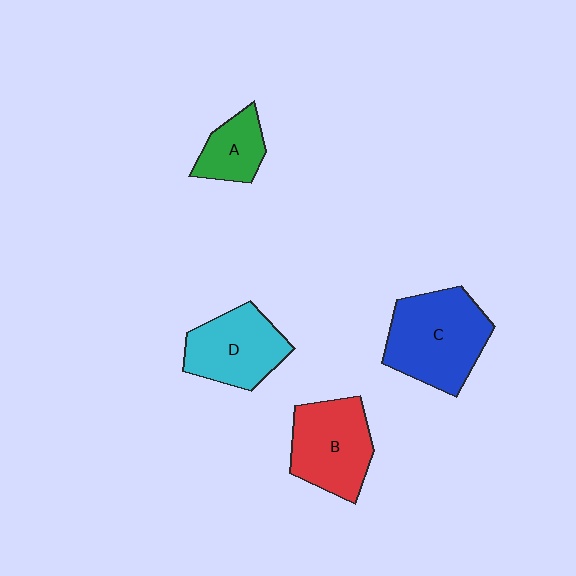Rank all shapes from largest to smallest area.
From largest to smallest: C (blue), B (red), D (cyan), A (green).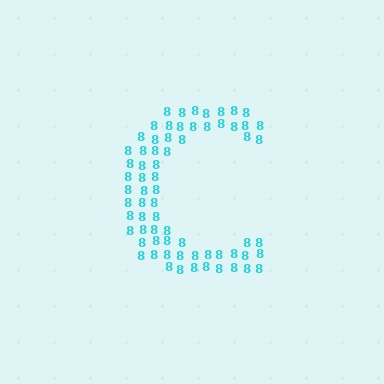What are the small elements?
The small elements are digit 8's.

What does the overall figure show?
The overall figure shows the letter C.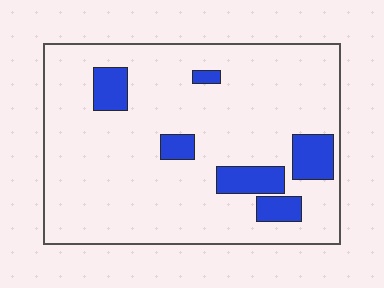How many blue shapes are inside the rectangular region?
6.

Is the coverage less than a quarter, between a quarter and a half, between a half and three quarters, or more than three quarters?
Less than a quarter.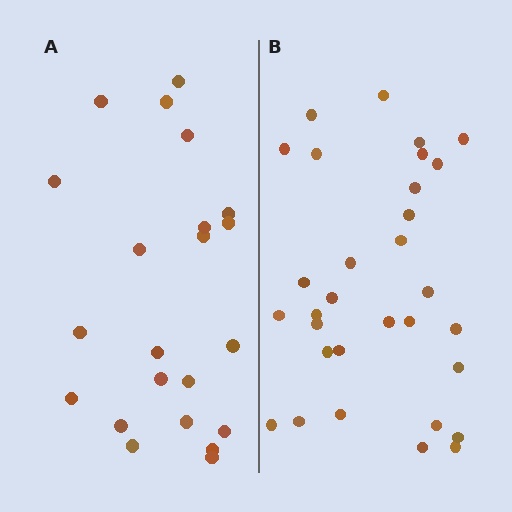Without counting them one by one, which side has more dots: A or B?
Region B (the right region) has more dots.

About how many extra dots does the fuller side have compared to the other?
Region B has roughly 8 or so more dots than region A.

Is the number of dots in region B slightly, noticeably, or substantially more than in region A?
Region B has noticeably more, but not dramatically so. The ratio is roughly 1.4 to 1.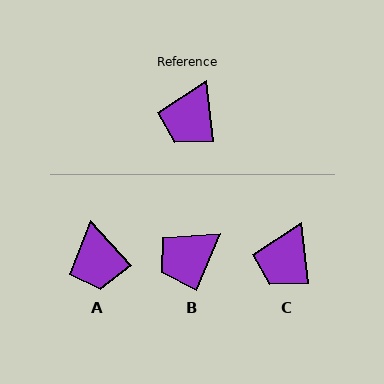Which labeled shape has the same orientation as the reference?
C.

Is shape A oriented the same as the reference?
No, it is off by about 36 degrees.